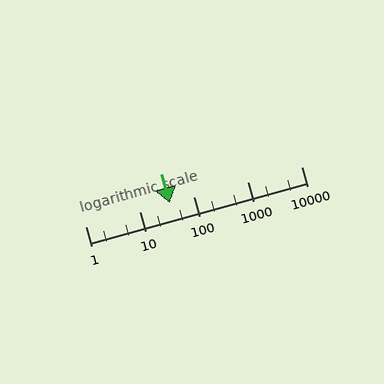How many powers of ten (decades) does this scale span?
The scale spans 4 decades, from 1 to 10000.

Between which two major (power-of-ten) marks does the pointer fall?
The pointer is between 10 and 100.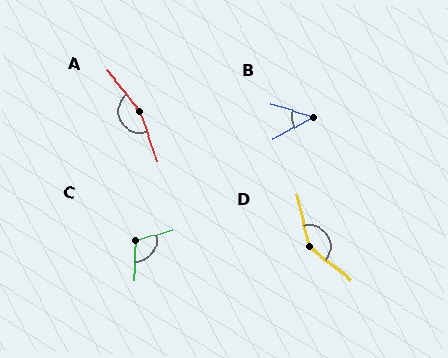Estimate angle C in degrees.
Approximately 107 degrees.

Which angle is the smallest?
B, at approximately 45 degrees.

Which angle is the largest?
A, at approximately 161 degrees.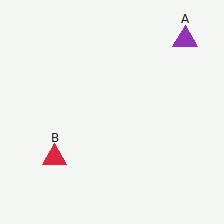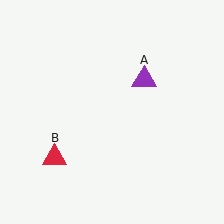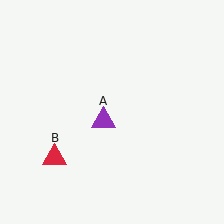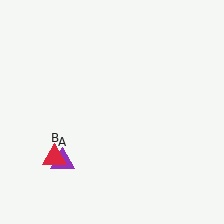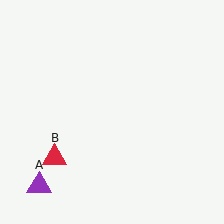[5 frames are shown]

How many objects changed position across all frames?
1 object changed position: purple triangle (object A).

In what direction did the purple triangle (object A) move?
The purple triangle (object A) moved down and to the left.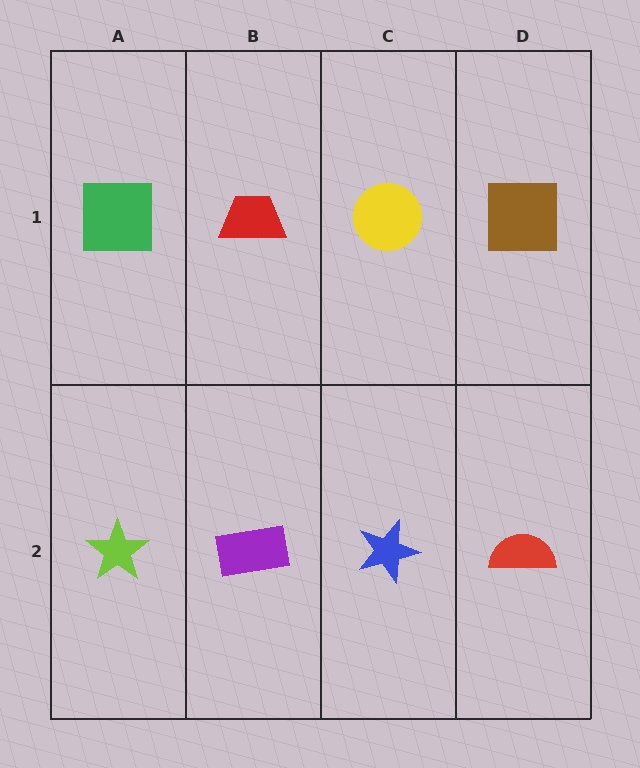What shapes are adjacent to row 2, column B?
A red trapezoid (row 1, column B), a lime star (row 2, column A), a blue star (row 2, column C).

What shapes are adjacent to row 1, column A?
A lime star (row 2, column A), a red trapezoid (row 1, column B).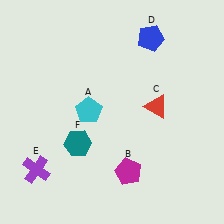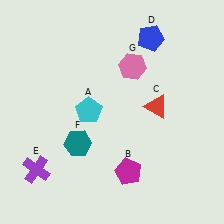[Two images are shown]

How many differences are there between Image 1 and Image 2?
There is 1 difference between the two images.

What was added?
A pink hexagon (G) was added in Image 2.